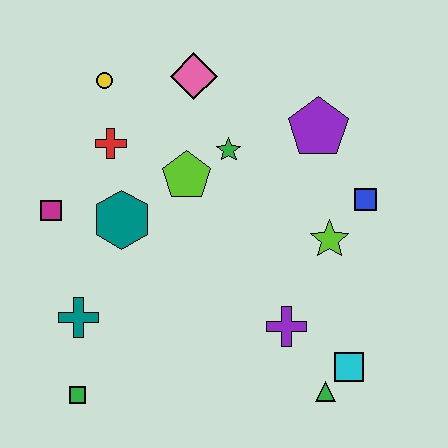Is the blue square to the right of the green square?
Yes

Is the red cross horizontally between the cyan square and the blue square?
No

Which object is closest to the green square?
The teal cross is closest to the green square.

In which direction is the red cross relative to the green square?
The red cross is above the green square.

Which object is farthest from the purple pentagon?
The green square is farthest from the purple pentagon.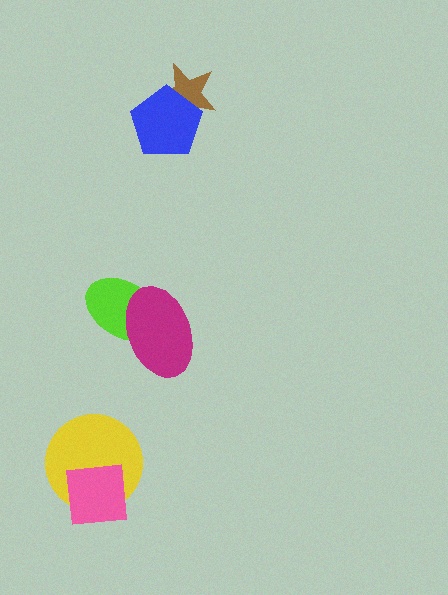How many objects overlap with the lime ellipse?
1 object overlaps with the lime ellipse.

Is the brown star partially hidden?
Yes, it is partially covered by another shape.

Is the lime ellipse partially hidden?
Yes, it is partially covered by another shape.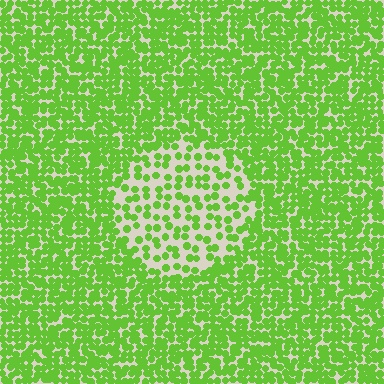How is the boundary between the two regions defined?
The boundary is defined by a change in element density (approximately 2.3x ratio). All elements are the same color, size, and shape.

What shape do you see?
I see a circle.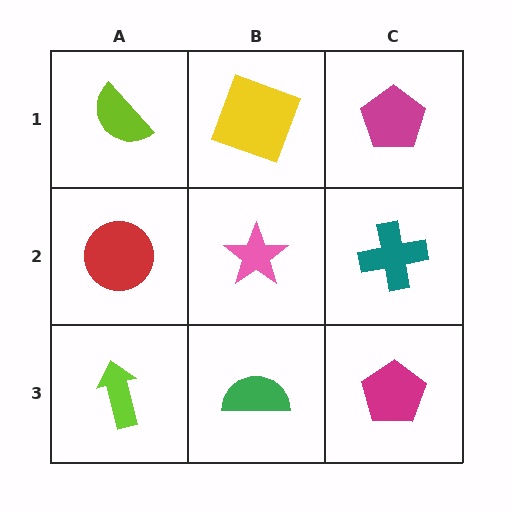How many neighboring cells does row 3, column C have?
2.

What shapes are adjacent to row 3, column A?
A red circle (row 2, column A), a green semicircle (row 3, column B).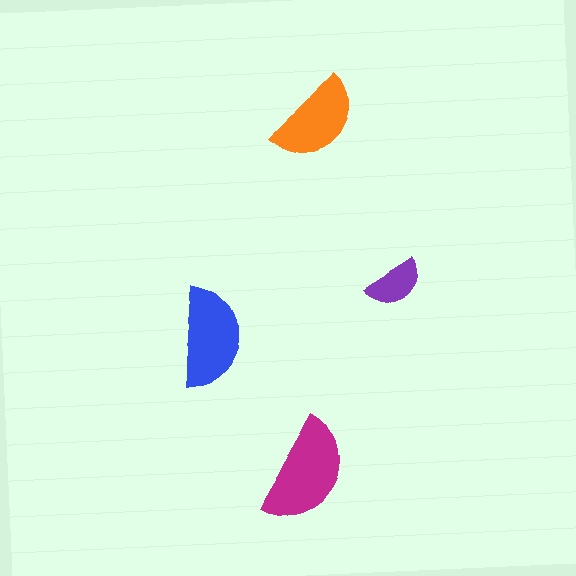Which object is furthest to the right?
The purple semicircle is rightmost.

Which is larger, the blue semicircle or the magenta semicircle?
The magenta one.